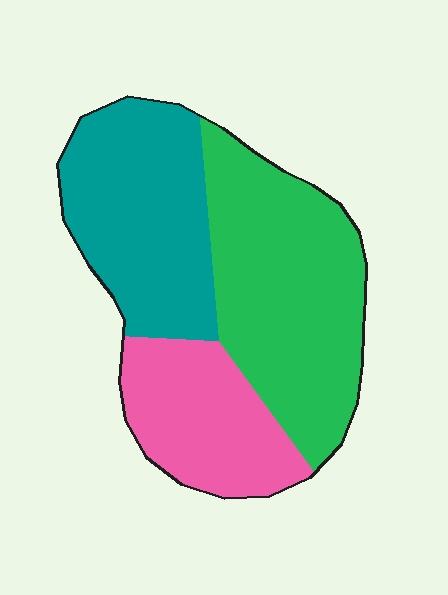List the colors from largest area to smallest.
From largest to smallest: green, teal, pink.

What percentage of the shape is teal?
Teal covers 34% of the shape.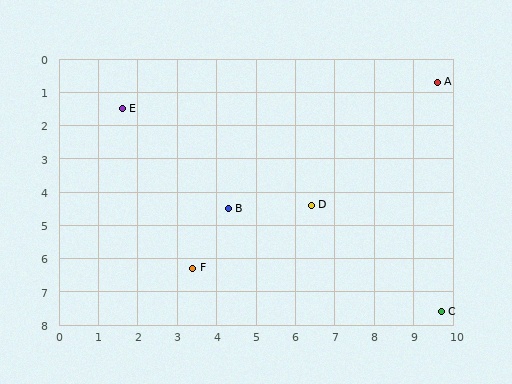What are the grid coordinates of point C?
Point C is at approximately (9.7, 7.6).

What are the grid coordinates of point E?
Point E is at approximately (1.6, 1.5).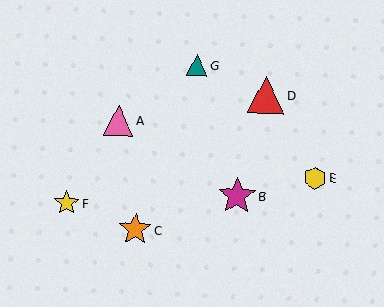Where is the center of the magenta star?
The center of the magenta star is at (237, 196).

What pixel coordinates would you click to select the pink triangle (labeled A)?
Click at (118, 121) to select the pink triangle A.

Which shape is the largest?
The magenta star (labeled B) is the largest.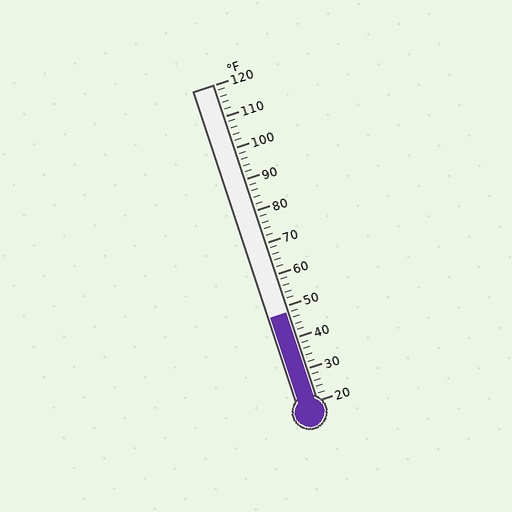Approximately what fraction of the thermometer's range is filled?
The thermometer is filled to approximately 30% of its range.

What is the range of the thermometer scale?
The thermometer scale ranges from 20°F to 120°F.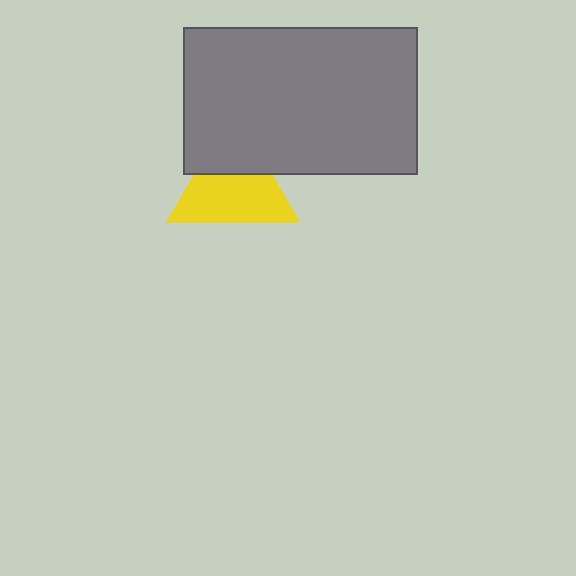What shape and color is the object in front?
The object in front is a gray rectangle.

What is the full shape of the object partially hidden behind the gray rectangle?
The partially hidden object is a yellow triangle.